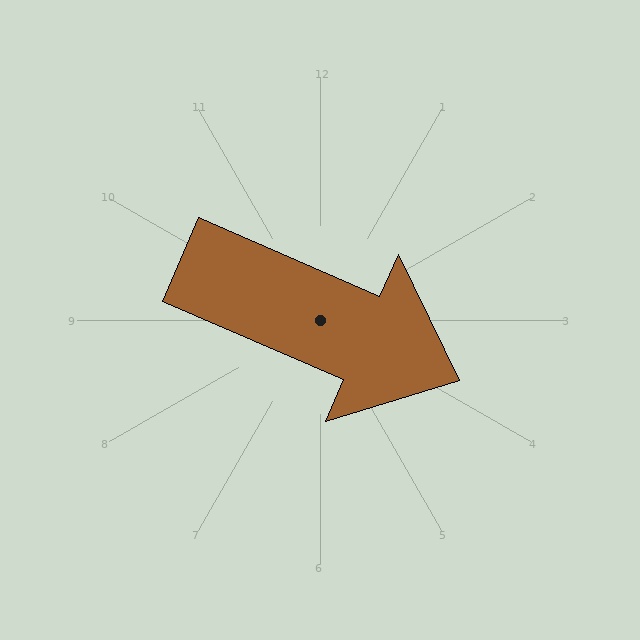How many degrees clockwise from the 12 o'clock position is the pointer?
Approximately 113 degrees.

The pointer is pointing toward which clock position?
Roughly 4 o'clock.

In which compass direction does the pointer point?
Southeast.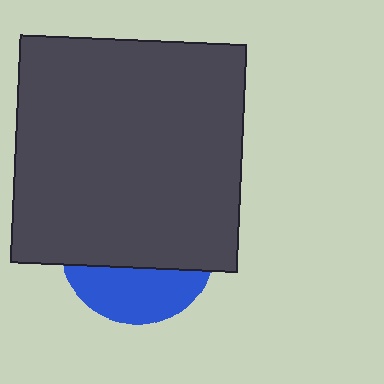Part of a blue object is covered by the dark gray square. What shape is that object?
It is a circle.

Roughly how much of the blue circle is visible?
A small part of it is visible (roughly 32%).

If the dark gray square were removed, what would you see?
You would see the complete blue circle.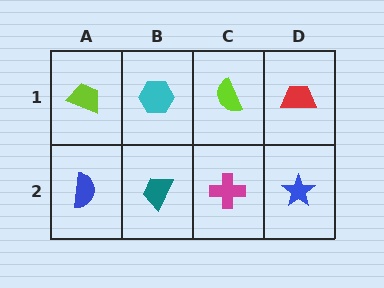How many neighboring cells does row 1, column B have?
3.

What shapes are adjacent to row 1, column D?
A blue star (row 2, column D), a lime semicircle (row 1, column C).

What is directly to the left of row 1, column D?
A lime semicircle.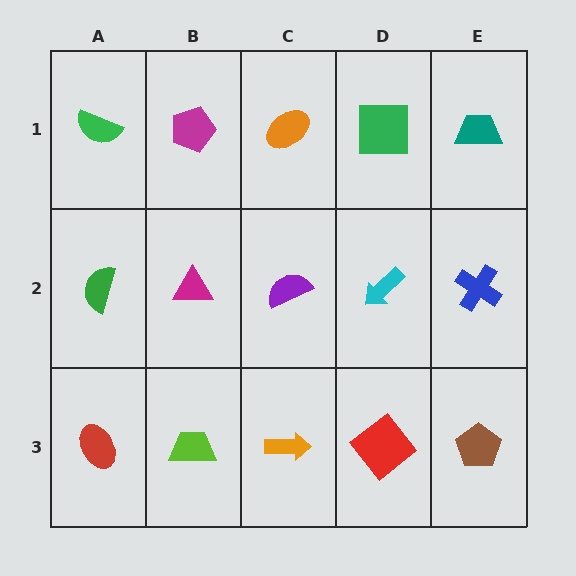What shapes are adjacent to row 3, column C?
A purple semicircle (row 2, column C), a lime trapezoid (row 3, column B), a red diamond (row 3, column D).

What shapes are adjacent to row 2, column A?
A green semicircle (row 1, column A), a red ellipse (row 3, column A), a magenta triangle (row 2, column B).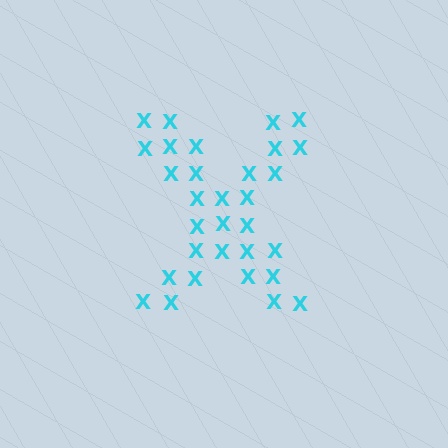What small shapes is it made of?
It is made of small letter X's.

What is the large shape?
The large shape is the letter X.